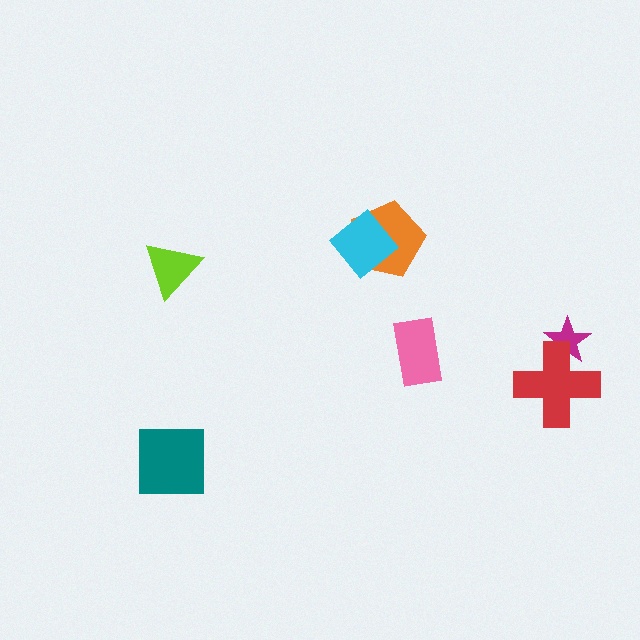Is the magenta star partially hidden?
Yes, it is partially covered by another shape.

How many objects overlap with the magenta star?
1 object overlaps with the magenta star.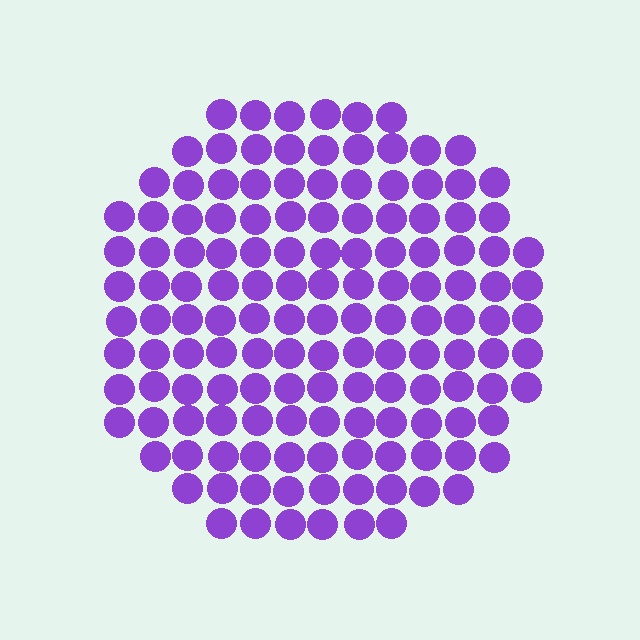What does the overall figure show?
The overall figure shows a circle.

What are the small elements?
The small elements are circles.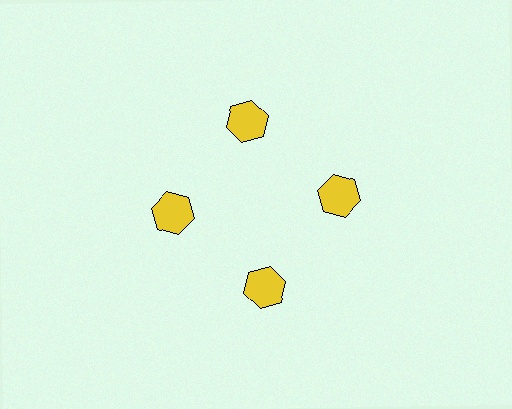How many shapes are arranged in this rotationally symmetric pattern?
There are 4 shapes, arranged in 4 groups of 1.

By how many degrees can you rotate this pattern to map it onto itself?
The pattern maps onto itself every 90 degrees of rotation.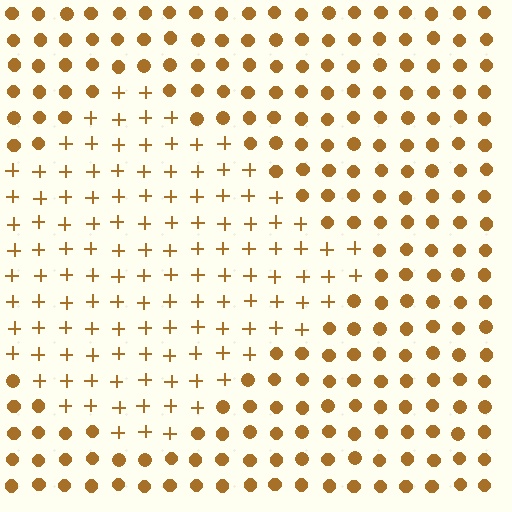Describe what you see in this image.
The image is filled with small brown elements arranged in a uniform grid. A diamond-shaped region contains plus signs, while the surrounding area contains circles. The boundary is defined purely by the change in element shape.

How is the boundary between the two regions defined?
The boundary is defined by a change in element shape: plus signs inside vs. circles outside. All elements share the same color and spacing.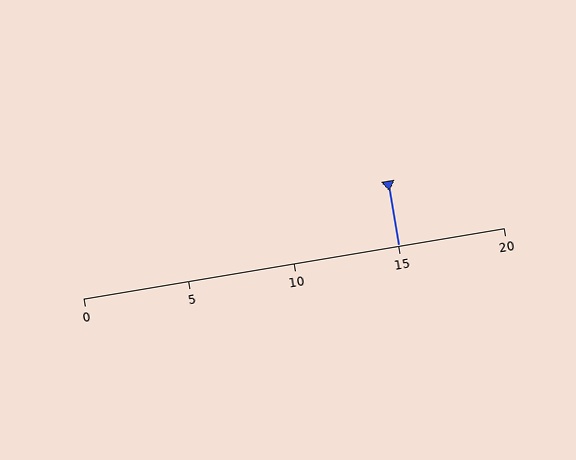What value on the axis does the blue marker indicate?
The marker indicates approximately 15.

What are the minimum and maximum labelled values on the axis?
The axis runs from 0 to 20.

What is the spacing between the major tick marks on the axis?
The major ticks are spaced 5 apart.